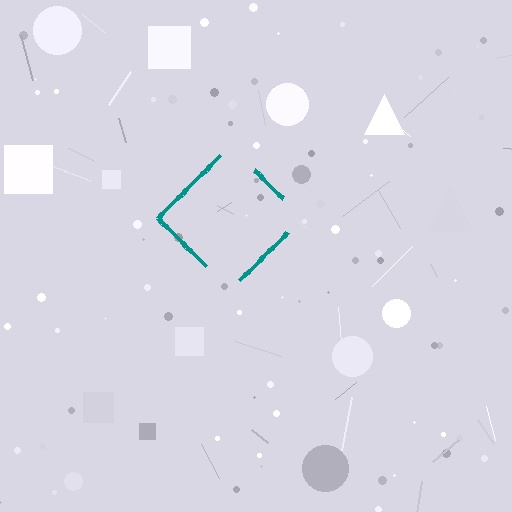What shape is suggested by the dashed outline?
The dashed outline suggests a diamond.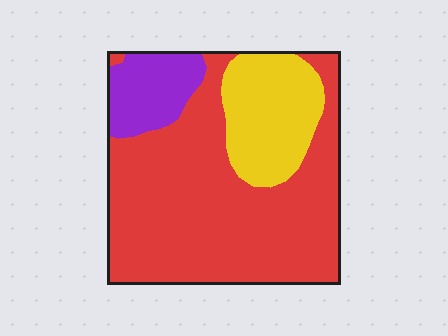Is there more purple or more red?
Red.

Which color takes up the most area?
Red, at roughly 65%.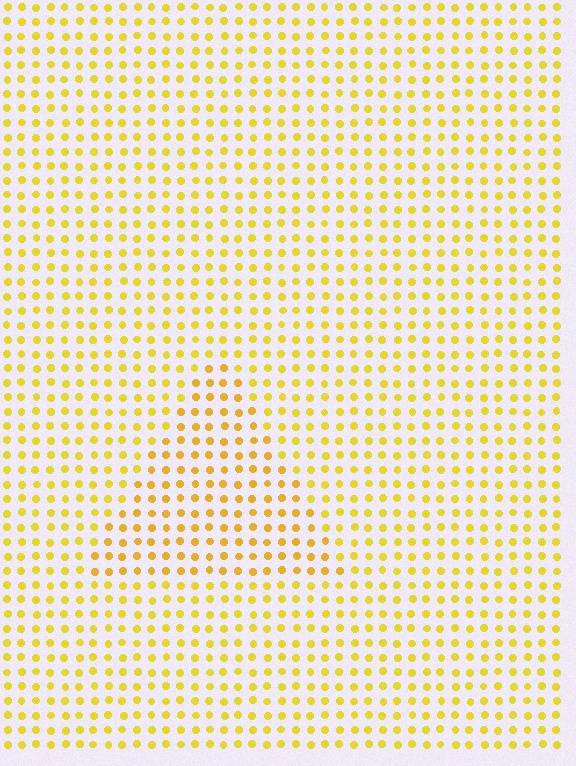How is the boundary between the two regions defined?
The boundary is defined purely by a slight shift in hue (about 13 degrees). Spacing, size, and orientation are identical on both sides.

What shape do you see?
I see a triangle.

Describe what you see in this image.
The image is filled with small yellow elements in a uniform arrangement. A triangle-shaped region is visible where the elements are tinted to a slightly different hue, forming a subtle color boundary.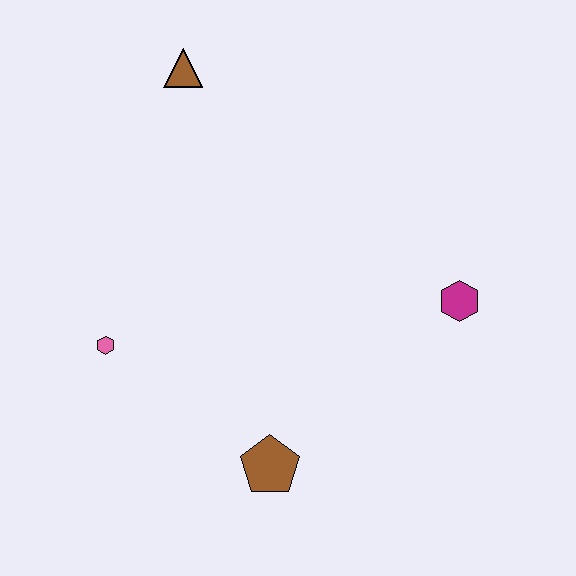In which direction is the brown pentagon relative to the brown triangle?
The brown pentagon is below the brown triangle.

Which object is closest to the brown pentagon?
The pink hexagon is closest to the brown pentagon.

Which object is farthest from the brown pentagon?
The brown triangle is farthest from the brown pentagon.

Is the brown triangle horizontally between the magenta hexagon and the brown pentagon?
No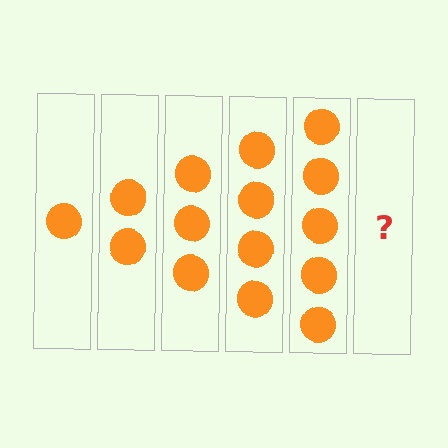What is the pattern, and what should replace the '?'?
The pattern is that each step adds one more circle. The '?' should be 6 circles.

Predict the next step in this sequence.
The next step is 6 circles.